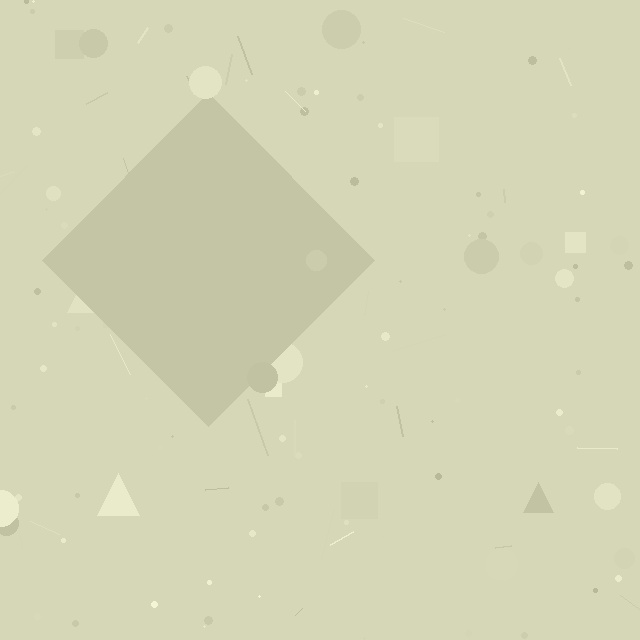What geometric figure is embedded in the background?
A diamond is embedded in the background.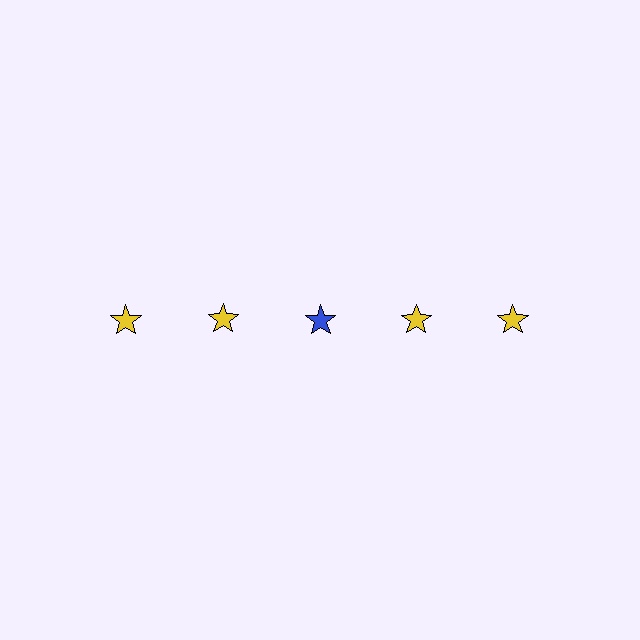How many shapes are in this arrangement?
There are 5 shapes arranged in a grid pattern.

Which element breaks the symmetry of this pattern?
The blue star in the top row, center column breaks the symmetry. All other shapes are yellow stars.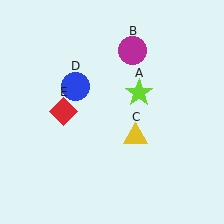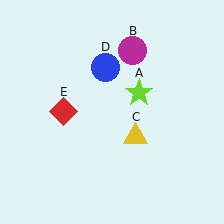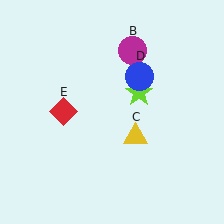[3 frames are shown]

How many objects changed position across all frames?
1 object changed position: blue circle (object D).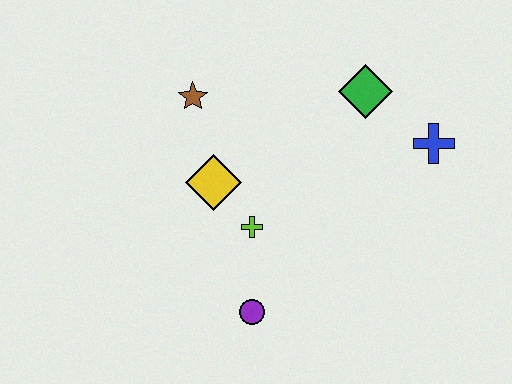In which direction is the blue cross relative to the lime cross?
The blue cross is to the right of the lime cross.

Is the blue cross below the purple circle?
No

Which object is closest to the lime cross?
The yellow diamond is closest to the lime cross.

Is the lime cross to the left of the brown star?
No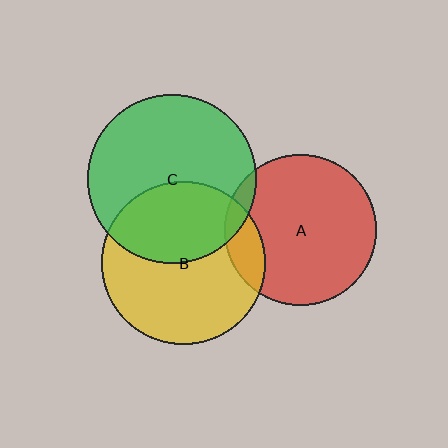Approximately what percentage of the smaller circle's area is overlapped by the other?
Approximately 5%.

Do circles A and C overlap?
Yes.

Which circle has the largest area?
Circle C (green).